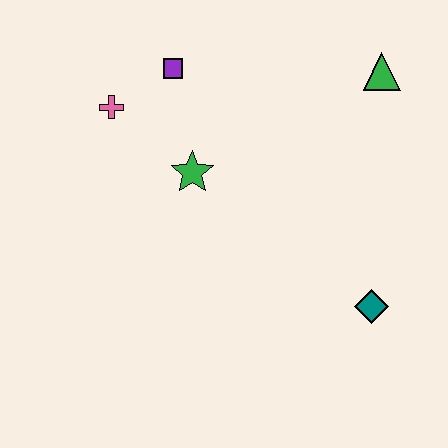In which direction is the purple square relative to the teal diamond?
The purple square is above the teal diamond.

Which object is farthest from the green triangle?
The pink cross is farthest from the green triangle.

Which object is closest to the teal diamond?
The green star is closest to the teal diamond.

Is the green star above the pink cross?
No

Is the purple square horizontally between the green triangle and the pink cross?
Yes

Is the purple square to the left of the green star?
Yes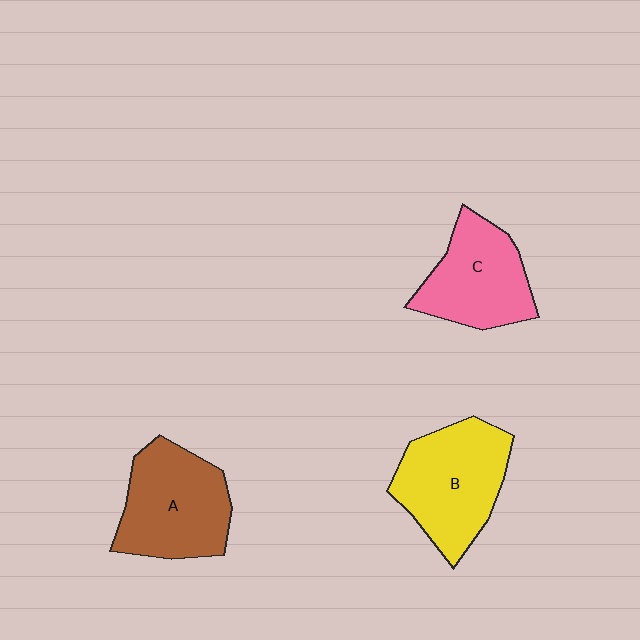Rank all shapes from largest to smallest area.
From largest to smallest: B (yellow), A (brown), C (pink).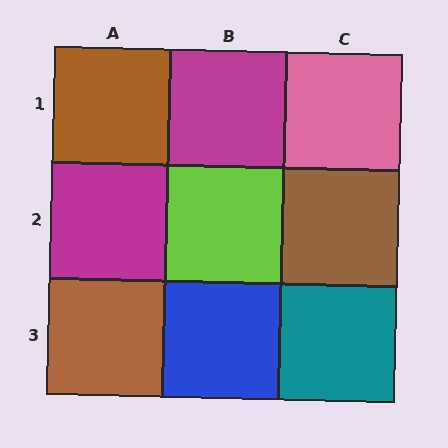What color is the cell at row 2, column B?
Lime.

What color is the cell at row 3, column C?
Teal.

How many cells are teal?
1 cell is teal.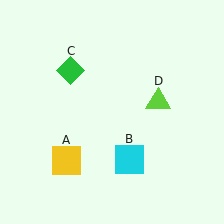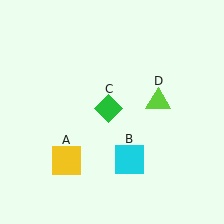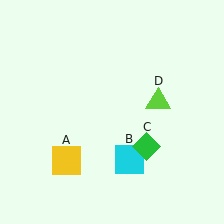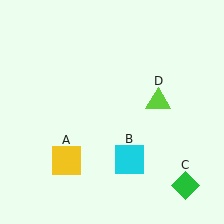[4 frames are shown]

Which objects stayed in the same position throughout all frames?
Yellow square (object A) and cyan square (object B) and lime triangle (object D) remained stationary.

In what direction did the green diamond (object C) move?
The green diamond (object C) moved down and to the right.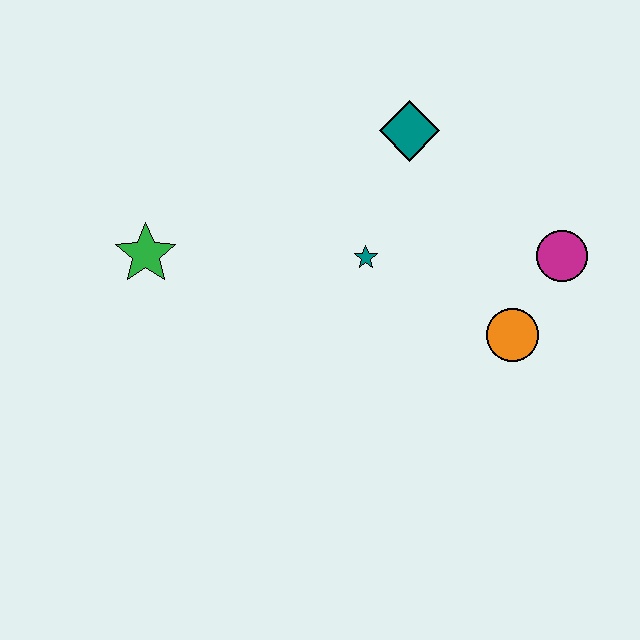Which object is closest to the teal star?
The teal diamond is closest to the teal star.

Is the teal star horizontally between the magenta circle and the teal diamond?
No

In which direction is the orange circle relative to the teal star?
The orange circle is to the right of the teal star.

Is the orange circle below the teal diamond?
Yes